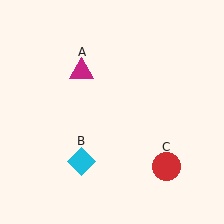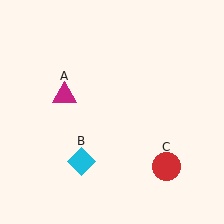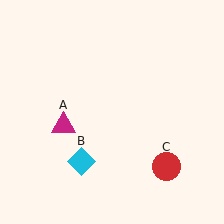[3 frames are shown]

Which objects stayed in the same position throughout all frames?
Cyan diamond (object B) and red circle (object C) remained stationary.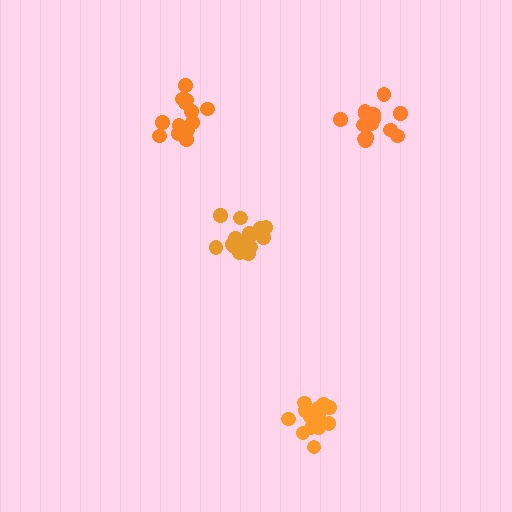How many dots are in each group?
Group 1: 14 dots, Group 2: 15 dots, Group 3: 13 dots, Group 4: 14 dots (56 total).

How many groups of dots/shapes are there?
There are 4 groups.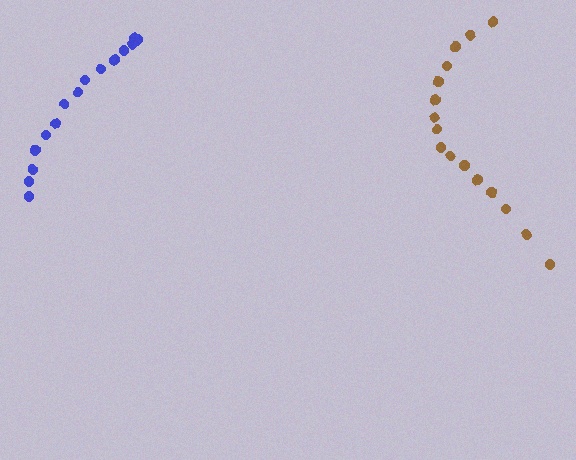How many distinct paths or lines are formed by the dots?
There are 2 distinct paths.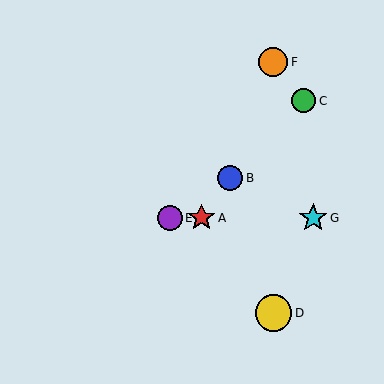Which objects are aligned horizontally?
Objects A, E, G are aligned horizontally.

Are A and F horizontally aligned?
No, A is at y≈218 and F is at y≈62.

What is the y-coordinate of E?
Object E is at y≈218.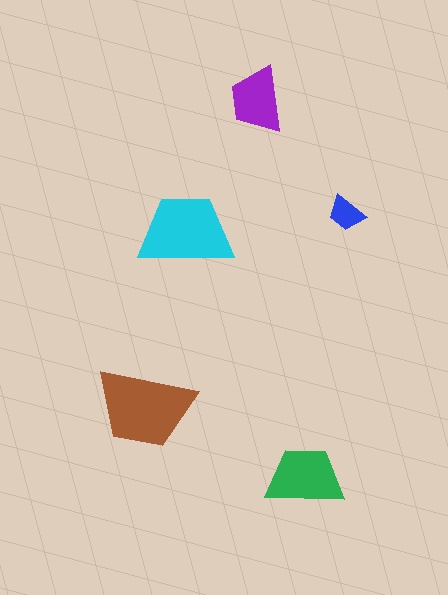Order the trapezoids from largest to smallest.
the brown one, the cyan one, the green one, the purple one, the blue one.